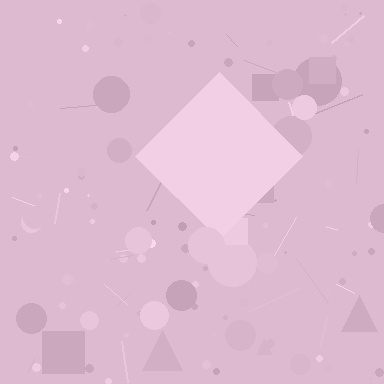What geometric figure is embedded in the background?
A diamond is embedded in the background.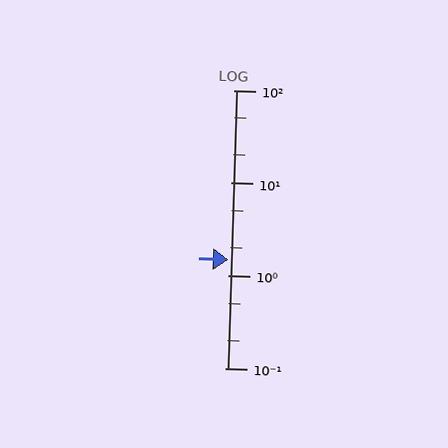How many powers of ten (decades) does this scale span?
The scale spans 3 decades, from 0.1 to 100.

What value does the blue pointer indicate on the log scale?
The pointer indicates approximately 1.5.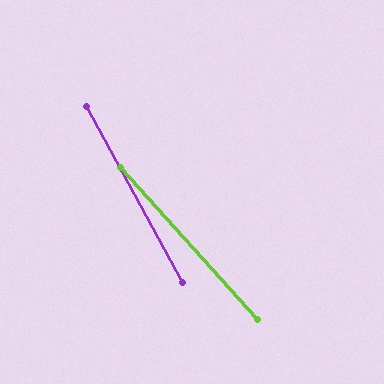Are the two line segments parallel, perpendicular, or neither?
Neither parallel nor perpendicular — they differ by about 14°.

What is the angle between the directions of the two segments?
Approximately 14 degrees.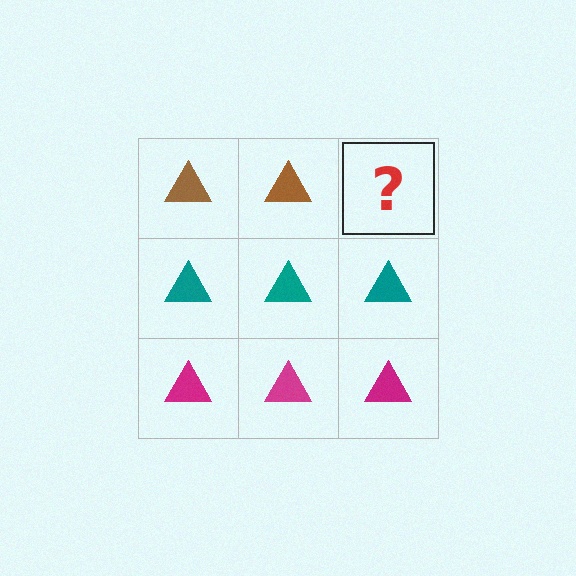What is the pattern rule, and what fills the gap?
The rule is that each row has a consistent color. The gap should be filled with a brown triangle.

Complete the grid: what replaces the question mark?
The question mark should be replaced with a brown triangle.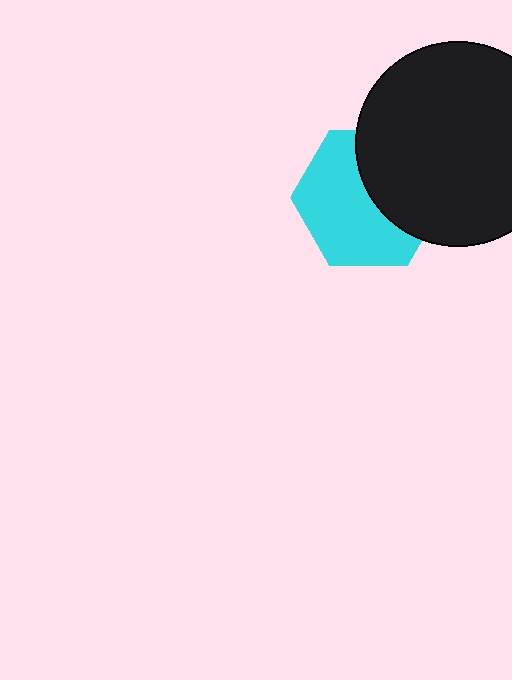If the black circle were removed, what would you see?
You would see the complete cyan hexagon.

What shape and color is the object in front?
The object in front is a black circle.